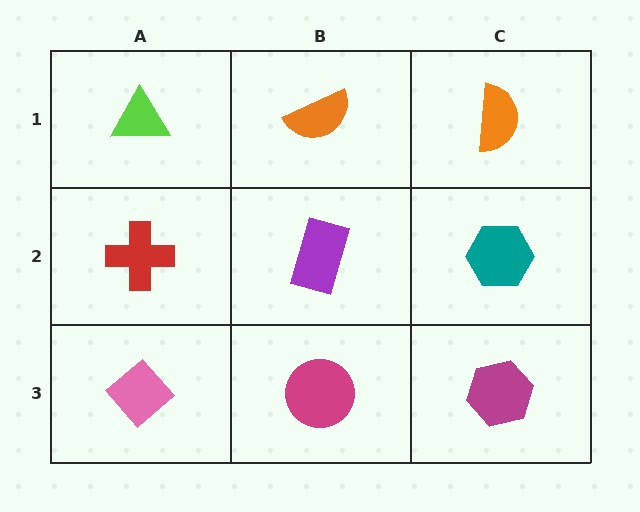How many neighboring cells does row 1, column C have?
2.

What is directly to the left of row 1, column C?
An orange semicircle.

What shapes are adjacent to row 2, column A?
A lime triangle (row 1, column A), a pink diamond (row 3, column A), a purple rectangle (row 2, column B).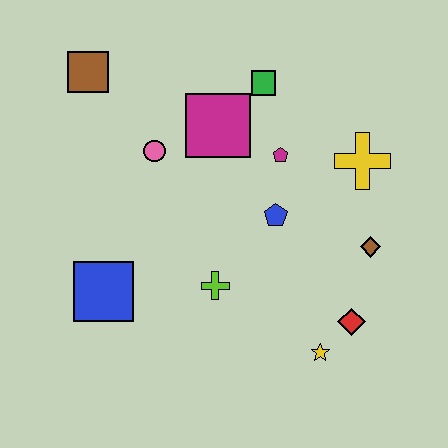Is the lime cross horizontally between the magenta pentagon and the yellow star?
No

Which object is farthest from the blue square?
The yellow cross is farthest from the blue square.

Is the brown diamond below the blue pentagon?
Yes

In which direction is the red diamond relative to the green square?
The red diamond is below the green square.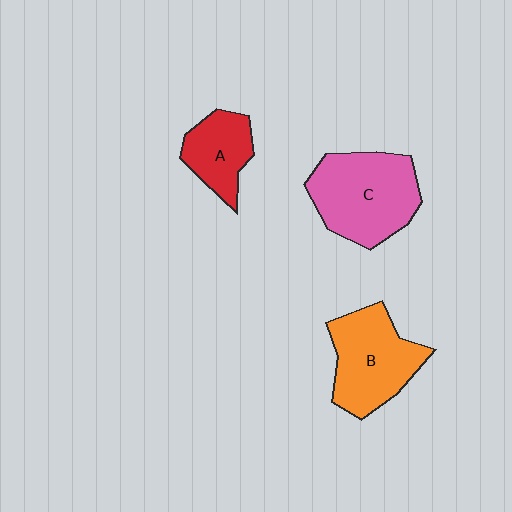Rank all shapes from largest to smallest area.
From largest to smallest: C (pink), B (orange), A (red).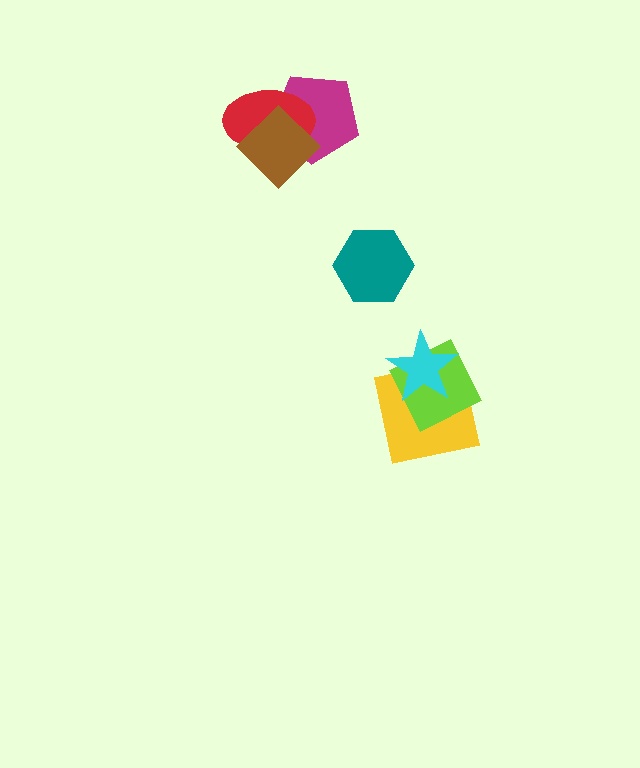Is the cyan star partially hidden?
No, no other shape covers it.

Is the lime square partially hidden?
Yes, it is partially covered by another shape.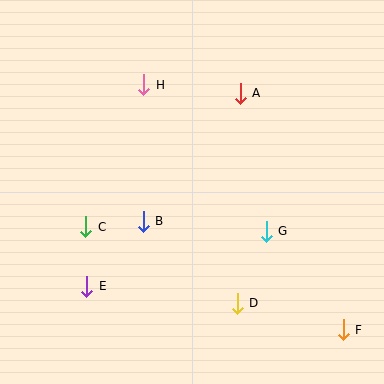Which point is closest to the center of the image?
Point B at (143, 221) is closest to the center.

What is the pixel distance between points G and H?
The distance between G and H is 191 pixels.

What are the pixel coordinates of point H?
Point H is at (144, 85).